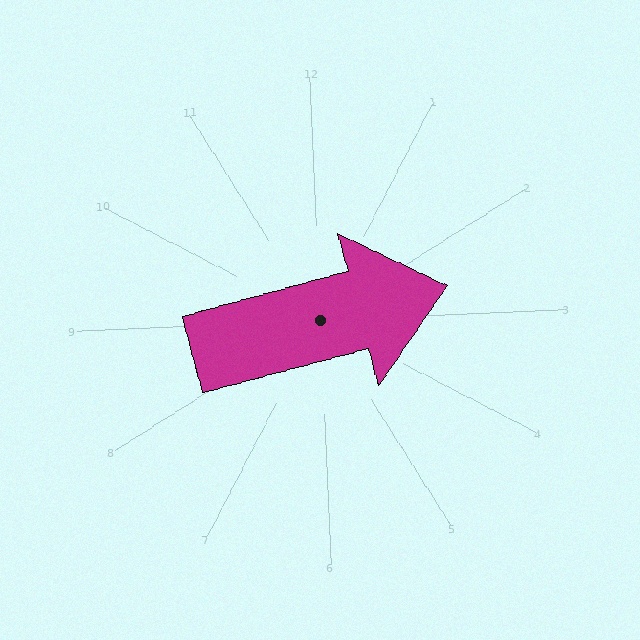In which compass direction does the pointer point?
East.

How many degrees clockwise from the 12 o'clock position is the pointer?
Approximately 77 degrees.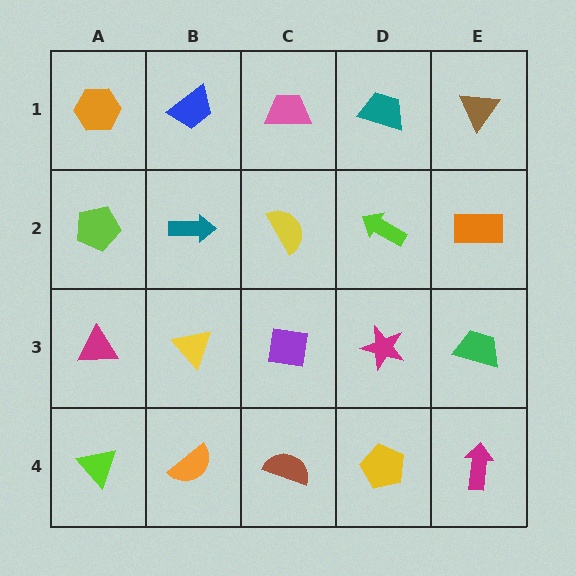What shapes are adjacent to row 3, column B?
A teal arrow (row 2, column B), an orange semicircle (row 4, column B), a magenta triangle (row 3, column A), a purple square (row 3, column C).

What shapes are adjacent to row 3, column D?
A lime arrow (row 2, column D), a yellow pentagon (row 4, column D), a purple square (row 3, column C), a green trapezoid (row 3, column E).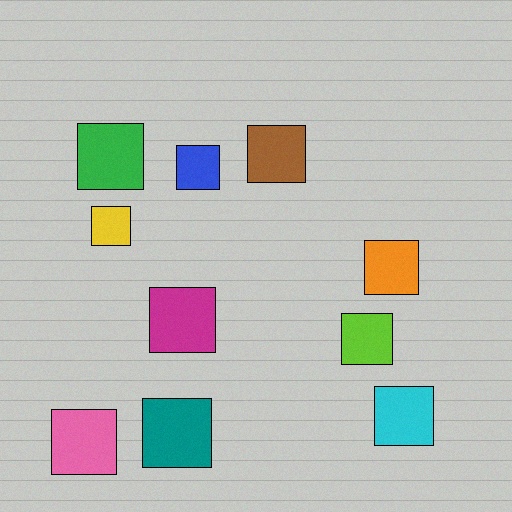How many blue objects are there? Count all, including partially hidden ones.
There is 1 blue object.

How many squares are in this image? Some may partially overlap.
There are 10 squares.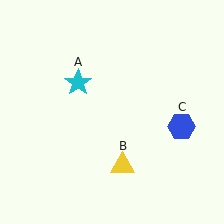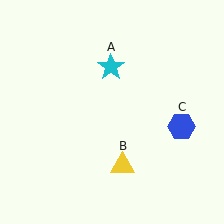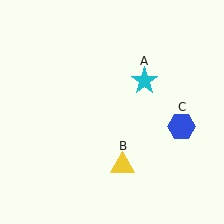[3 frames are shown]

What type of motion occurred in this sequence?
The cyan star (object A) rotated clockwise around the center of the scene.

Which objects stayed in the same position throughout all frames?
Yellow triangle (object B) and blue hexagon (object C) remained stationary.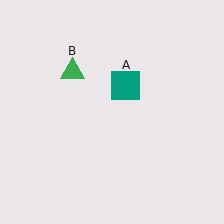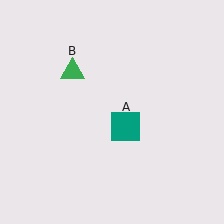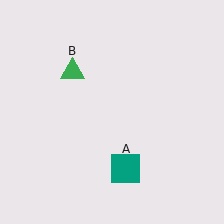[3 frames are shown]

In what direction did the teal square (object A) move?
The teal square (object A) moved down.